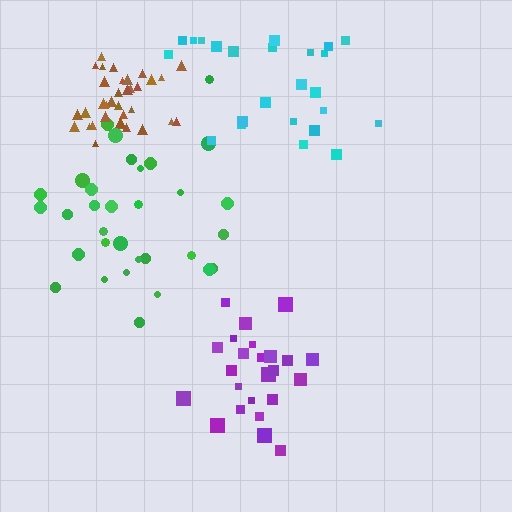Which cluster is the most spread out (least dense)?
Cyan.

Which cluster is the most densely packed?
Brown.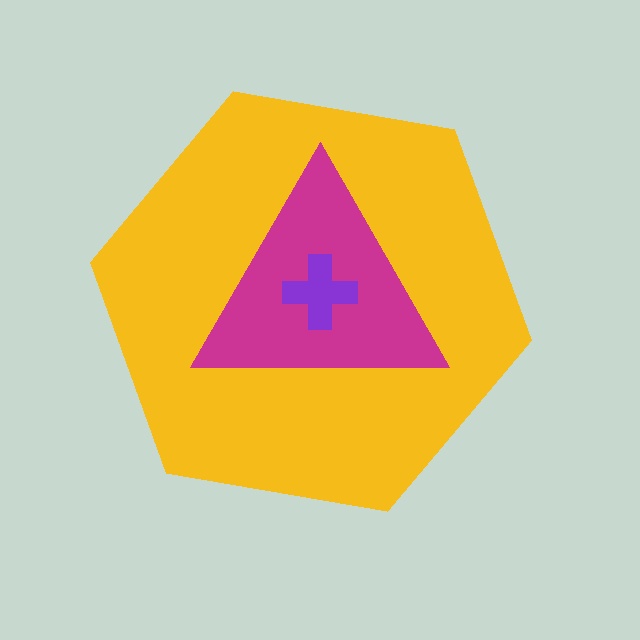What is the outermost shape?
The yellow hexagon.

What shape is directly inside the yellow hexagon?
The magenta triangle.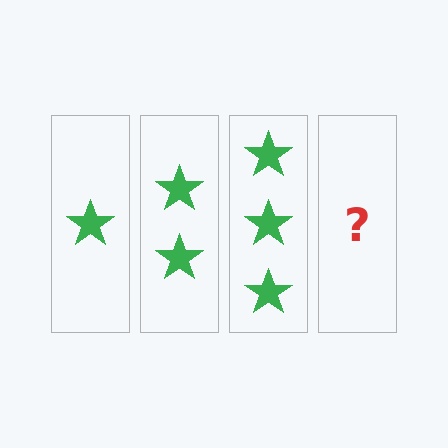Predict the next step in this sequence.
The next step is 4 stars.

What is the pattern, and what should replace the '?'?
The pattern is that each step adds one more star. The '?' should be 4 stars.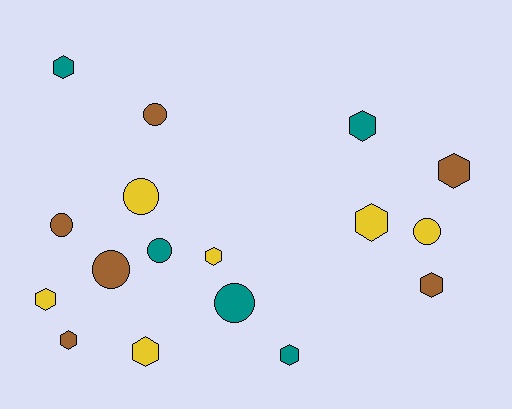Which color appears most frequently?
Brown, with 6 objects.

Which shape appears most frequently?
Hexagon, with 10 objects.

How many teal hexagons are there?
There are 3 teal hexagons.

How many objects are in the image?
There are 17 objects.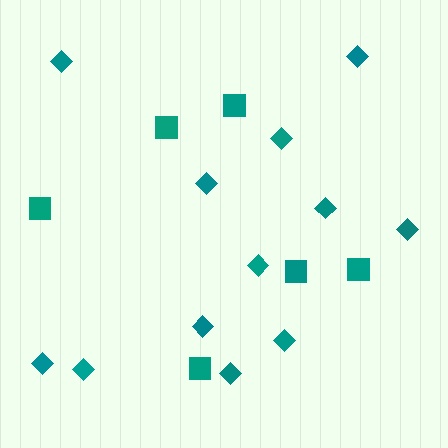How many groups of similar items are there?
There are 2 groups: one group of squares (6) and one group of diamonds (12).